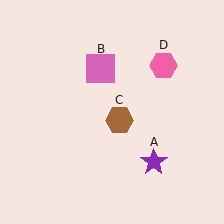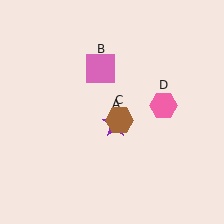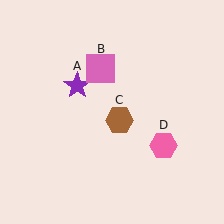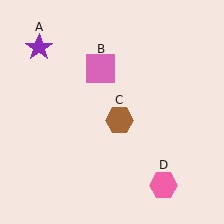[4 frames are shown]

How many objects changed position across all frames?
2 objects changed position: purple star (object A), pink hexagon (object D).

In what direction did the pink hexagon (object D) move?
The pink hexagon (object D) moved down.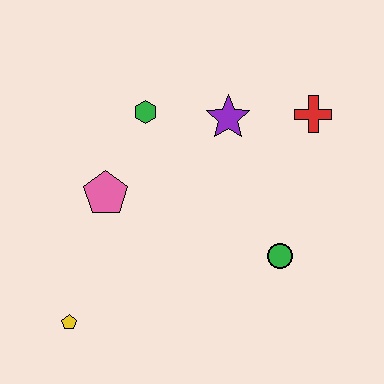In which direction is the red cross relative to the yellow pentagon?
The red cross is to the right of the yellow pentagon.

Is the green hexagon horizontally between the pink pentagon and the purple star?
Yes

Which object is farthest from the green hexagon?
The yellow pentagon is farthest from the green hexagon.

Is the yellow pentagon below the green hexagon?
Yes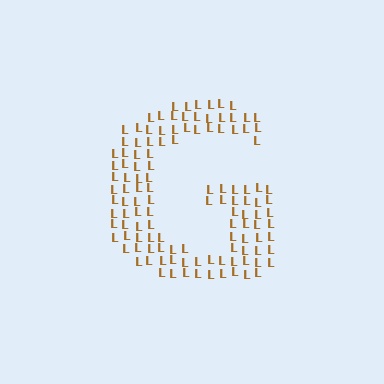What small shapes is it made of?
It is made of small letter L's.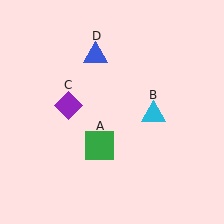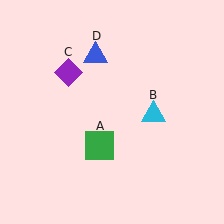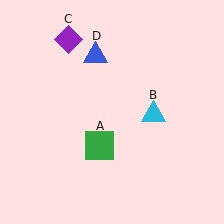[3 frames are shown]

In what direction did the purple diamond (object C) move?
The purple diamond (object C) moved up.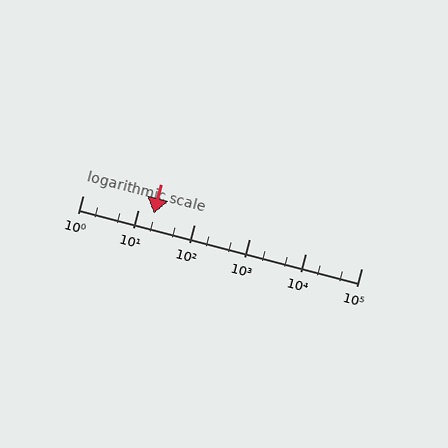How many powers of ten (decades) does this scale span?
The scale spans 5 decades, from 1 to 100000.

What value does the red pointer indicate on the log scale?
The pointer indicates approximately 19.